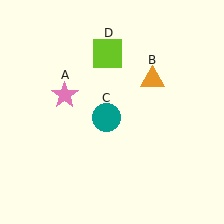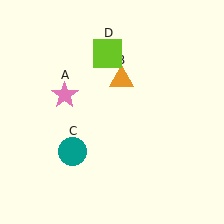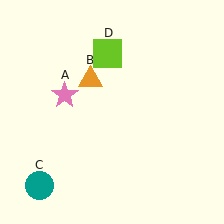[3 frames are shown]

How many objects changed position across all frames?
2 objects changed position: orange triangle (object B), teal circle (object C).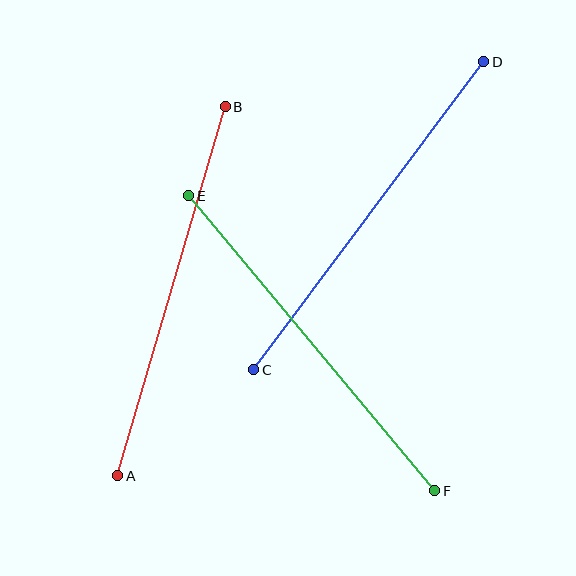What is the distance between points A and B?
The distance is approximately 384 pixels.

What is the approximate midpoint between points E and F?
The midpoint is at approximately (312, 343) pixels.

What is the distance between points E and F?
The distance is approximately 384 pixels.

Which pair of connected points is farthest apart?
Points C and D are farthest apart.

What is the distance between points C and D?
The distance is approximately 384 pixels.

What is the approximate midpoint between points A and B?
The midpoint is at approximately (172, 291) pixels.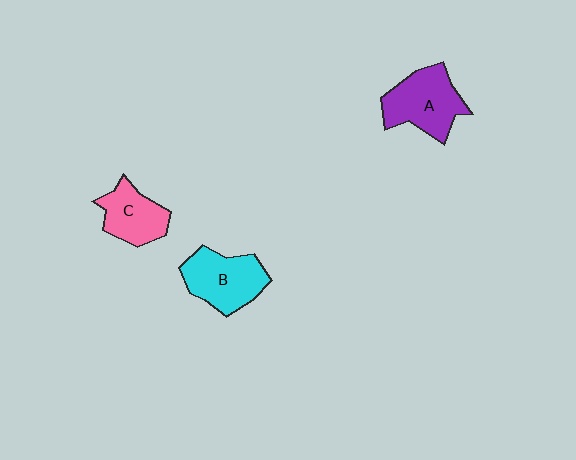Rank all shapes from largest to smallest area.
From largest to smallest: A (purple), B (cyan), C (pink).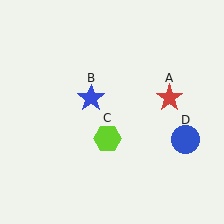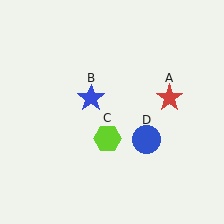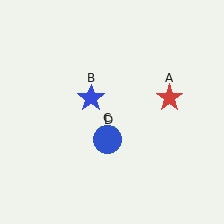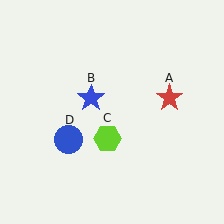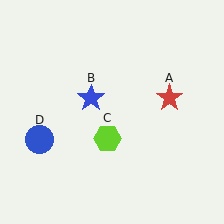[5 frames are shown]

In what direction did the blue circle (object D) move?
The blue circle (object D) moved left.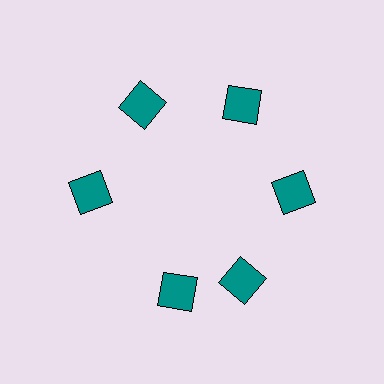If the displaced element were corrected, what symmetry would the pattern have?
It would have 6-fold rotational symmetry — the pattern would map onto itself every 60 degrees.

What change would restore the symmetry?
The symmetry would be restored by rotating it back into even spacing with its neighbors so that all 6 squares sit at equal angles and equal distance from the center.